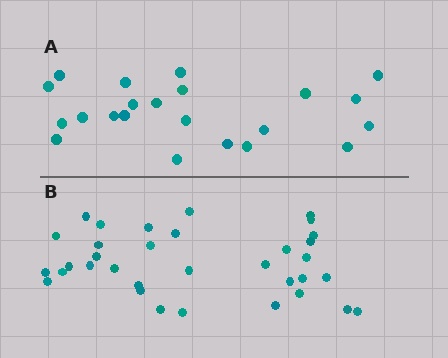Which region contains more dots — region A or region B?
Region B (the bottom region) has more dots.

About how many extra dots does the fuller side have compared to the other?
Region B has roughly 12 or so more dots than region A.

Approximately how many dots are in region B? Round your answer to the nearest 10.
About 30 dots. (The exact count is 34, which rounds to 30.)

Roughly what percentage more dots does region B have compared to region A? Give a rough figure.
About 55% more.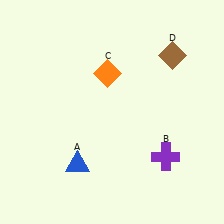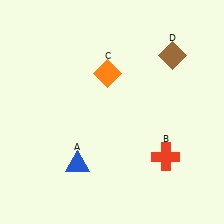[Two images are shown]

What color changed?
The cross (B) changed from purple in Image 1 to red in Image 2.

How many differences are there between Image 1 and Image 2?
There is 1 difference between the two images.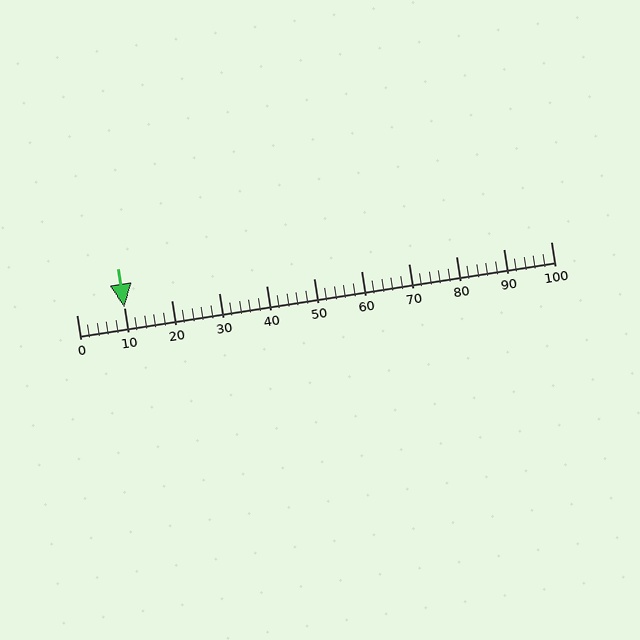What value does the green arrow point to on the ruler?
The green arrow points to approximately 10.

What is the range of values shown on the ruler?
The ruler shows values from 0 to 100.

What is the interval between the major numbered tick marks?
The major tick marks are spaced 10 units apart.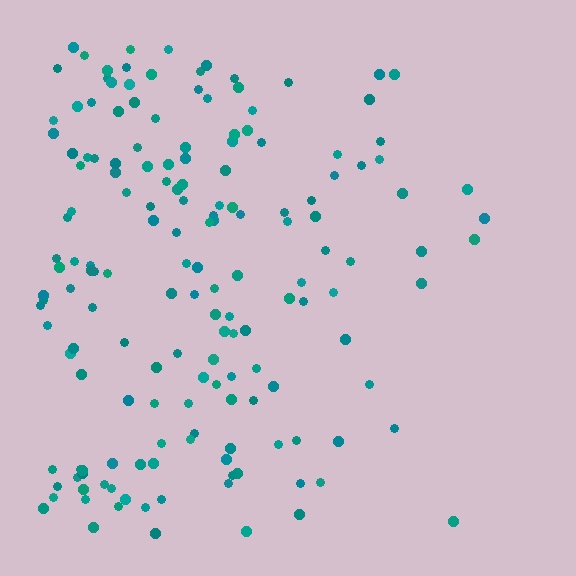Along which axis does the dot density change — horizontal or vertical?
Horizontal.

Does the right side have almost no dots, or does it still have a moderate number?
Still a moderate number, just noticeably fewer than the left.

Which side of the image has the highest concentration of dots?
The left.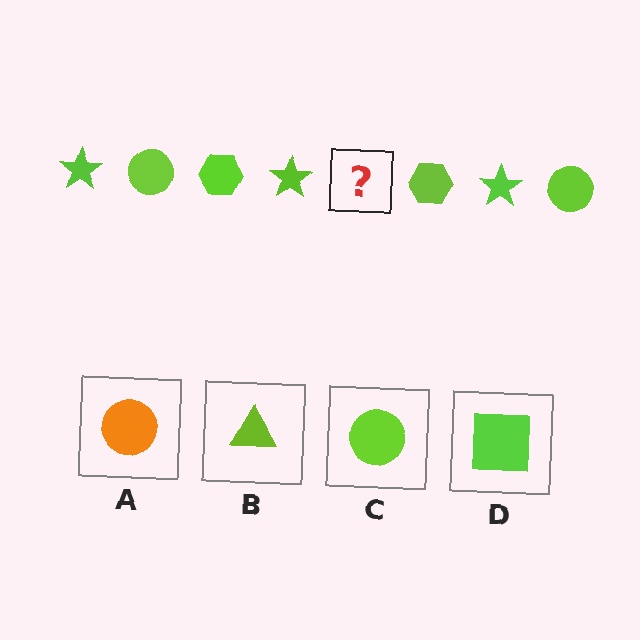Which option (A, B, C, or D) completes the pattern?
C.